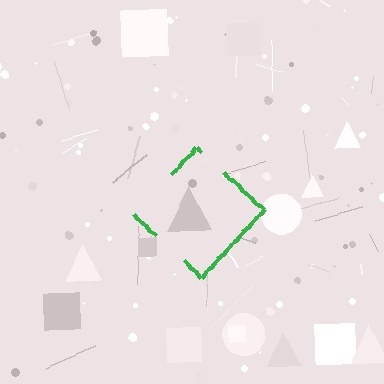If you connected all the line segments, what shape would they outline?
They would outline a diamond.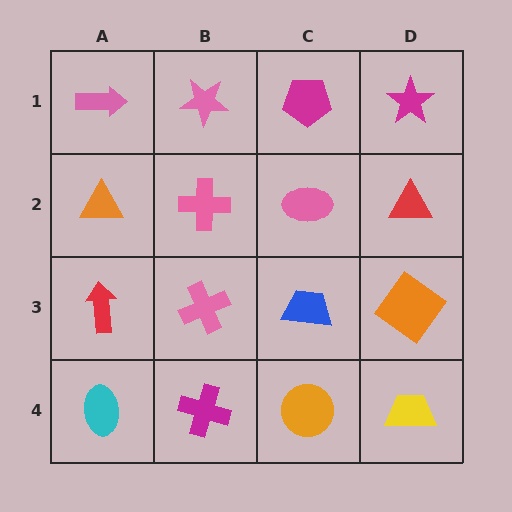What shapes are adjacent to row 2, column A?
A pink arrow (row 1, column A), a red arrow (row 3, column A), a pink cross (row 2, column B).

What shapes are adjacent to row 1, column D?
A red triangle (row 2, column D), a magenta pentagon (row 1, column C).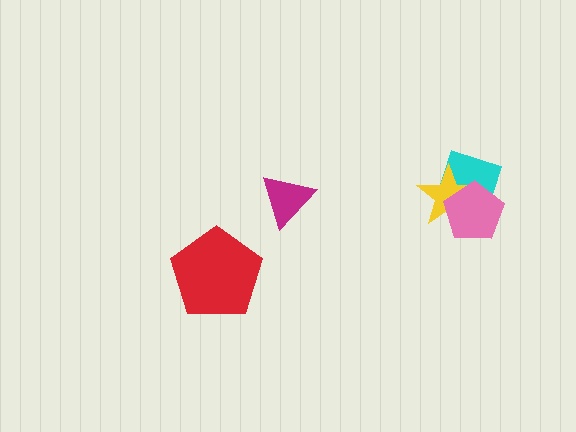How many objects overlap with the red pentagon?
0 objects overlap with the red pentagon.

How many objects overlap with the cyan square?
2 objects overlap with the cyan square.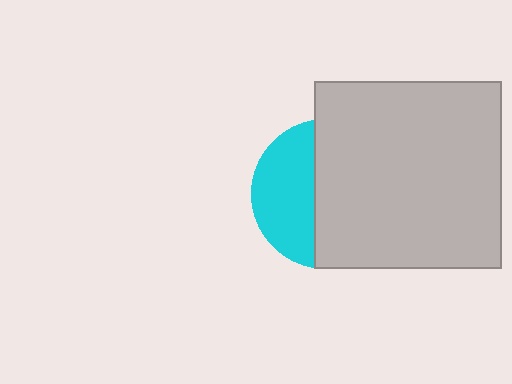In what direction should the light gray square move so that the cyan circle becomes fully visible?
The light gray square should move right. That is the shortest direction to clear the overlap and leave the cyan circle fully visible.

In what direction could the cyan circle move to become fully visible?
The cyan circle could move left. That would shift it out from behind the light gray square entirely.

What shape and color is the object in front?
The object in front is a light gray square.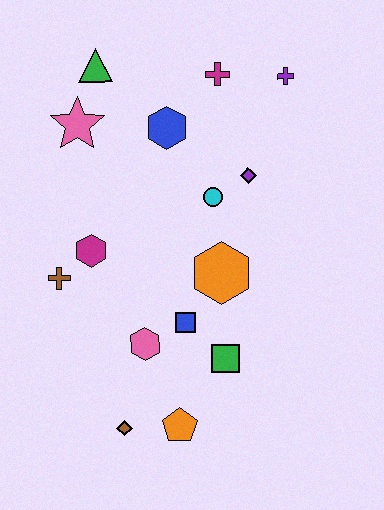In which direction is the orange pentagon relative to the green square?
The orange pentagon is below the green square.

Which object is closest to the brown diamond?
The orange pentagon is closest to the brown diamond.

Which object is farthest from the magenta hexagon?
The purple cross is farthest from the magenta hexagon.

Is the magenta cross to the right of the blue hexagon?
Yes